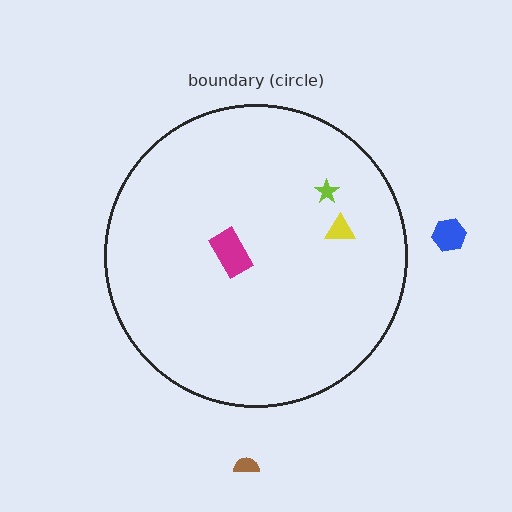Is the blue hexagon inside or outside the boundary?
Outside.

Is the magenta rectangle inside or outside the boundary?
Inside.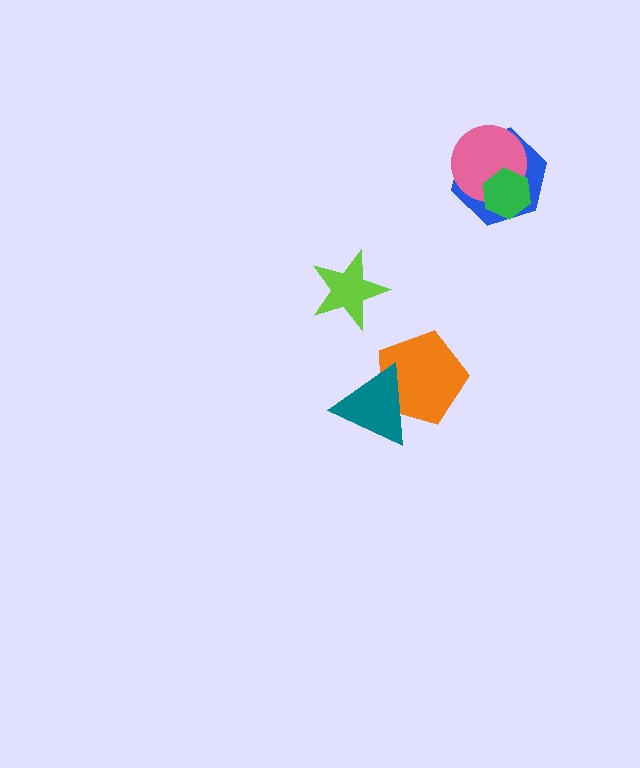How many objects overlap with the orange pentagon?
1 object overlaps with the orange pentagon.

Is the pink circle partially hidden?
Yes, it is partially covered by another shape.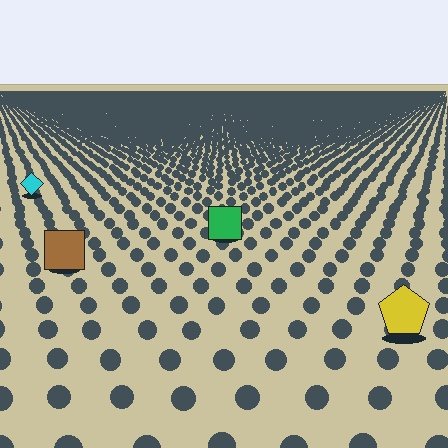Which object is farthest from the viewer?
The cyan diamond is farthest from the viewer. It appears smaller and the ground texture around it is denser.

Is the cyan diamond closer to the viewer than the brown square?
No. The brown square is closer — you can tell from the texture gradient: the ground texture is coarser near it.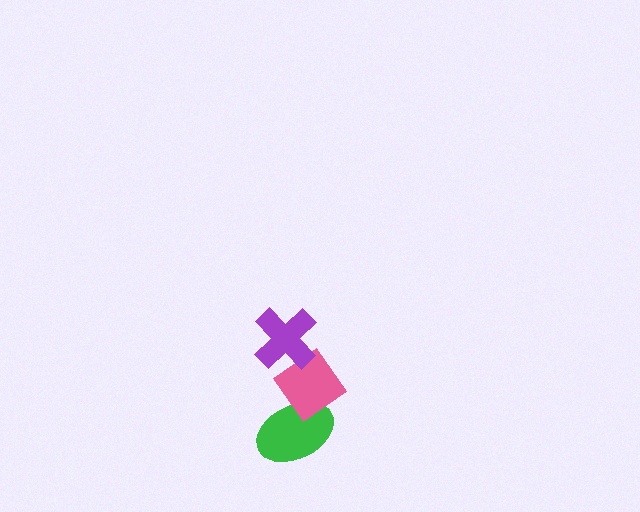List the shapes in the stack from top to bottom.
From top to bottom: the purple cross, the pink diamond, the green ellipse.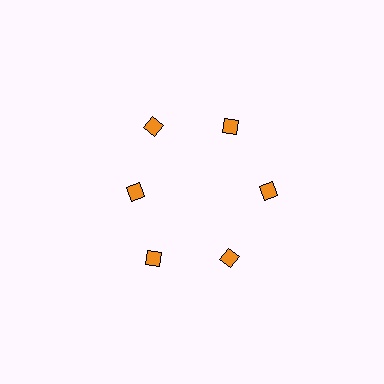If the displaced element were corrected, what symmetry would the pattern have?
It would have 6-fold rotational symmetry — the pattern would map onto itself every 60 degrees.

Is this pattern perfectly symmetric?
No. The 6 orange diamonds are arranged in a ring, but one element near the 9 o'clock position is pulled inward toward the center, breaking the 6-fold rotational symmetry.